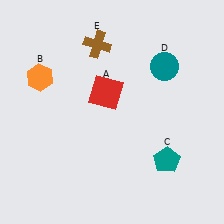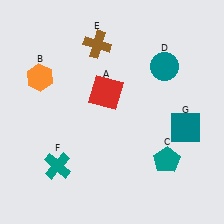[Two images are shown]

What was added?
A teal cross (F), a teal square (G) were added in Image 2.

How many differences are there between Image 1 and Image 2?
There are 2 differences between the two images.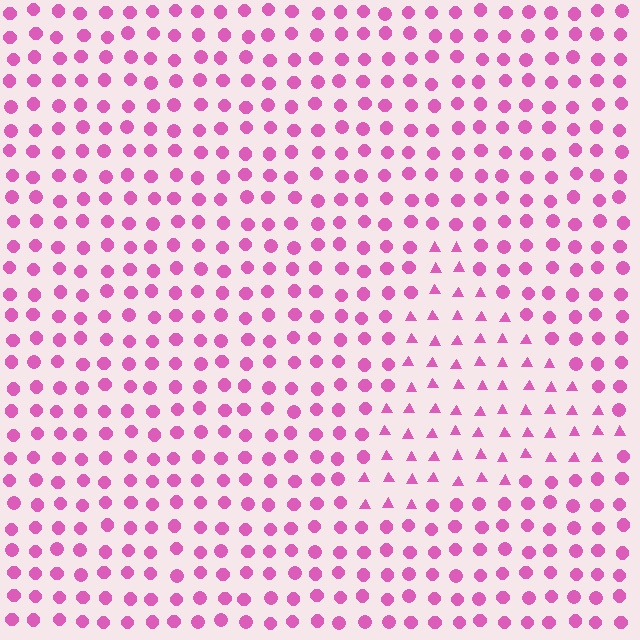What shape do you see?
I see a triangle.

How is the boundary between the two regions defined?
The boundary is defined by a change in element shape: triangles inside vs. circles outside. All elements share the same color and spacing.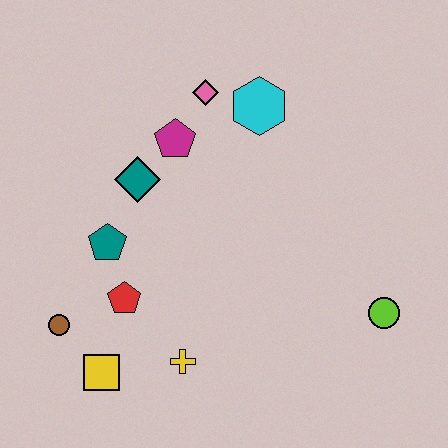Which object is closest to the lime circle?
The yellow cross is closest to the lime circle.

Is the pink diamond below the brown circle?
No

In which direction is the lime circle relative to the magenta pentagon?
The lime circle is to the right of the magenta pentagon.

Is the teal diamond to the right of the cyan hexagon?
No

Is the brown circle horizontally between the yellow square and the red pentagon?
No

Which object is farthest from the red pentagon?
The lime circle is farthest from the red pentagon.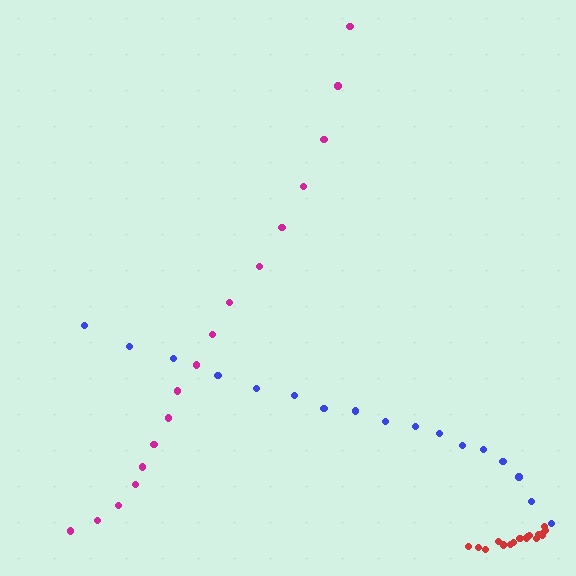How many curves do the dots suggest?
There are 3 distinct paths.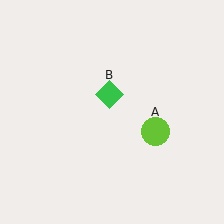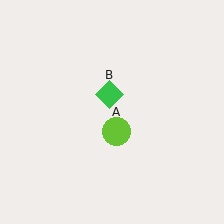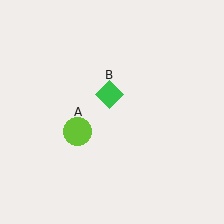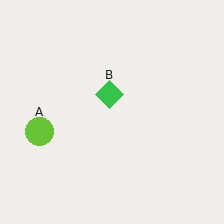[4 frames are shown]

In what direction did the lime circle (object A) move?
The lime circle (object A) moved left.